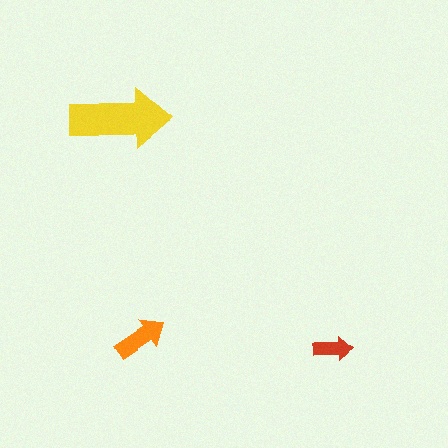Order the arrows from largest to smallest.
the yellow one, the orange one, the red one.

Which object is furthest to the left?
The yellow arrow is leftmost.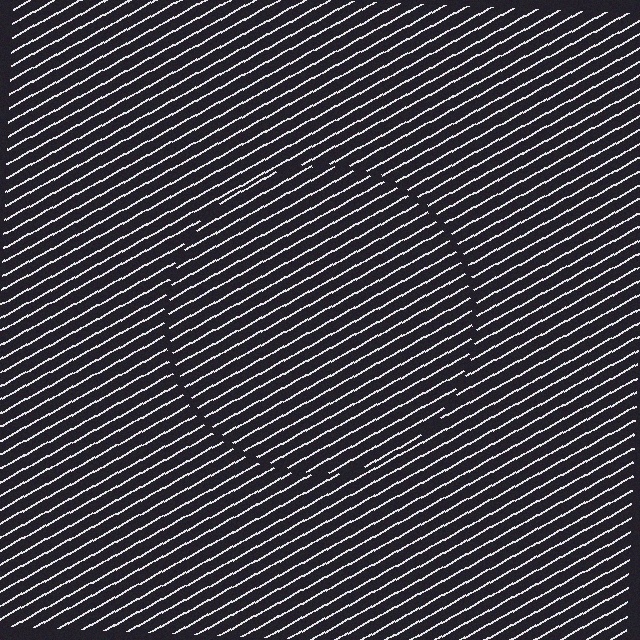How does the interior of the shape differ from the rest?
The interior of the shape contains the same grating, shifted by half a period — the contour is defined by the phase discontinuity where line-ends from the inner and outer gratings abut.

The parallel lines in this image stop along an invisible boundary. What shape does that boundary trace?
An illusory circle. The interior of the shape contains the same grating, shifted by half a period — the contour is defined by the phase discontinuity where line-ends from the inner and outer gratings abut.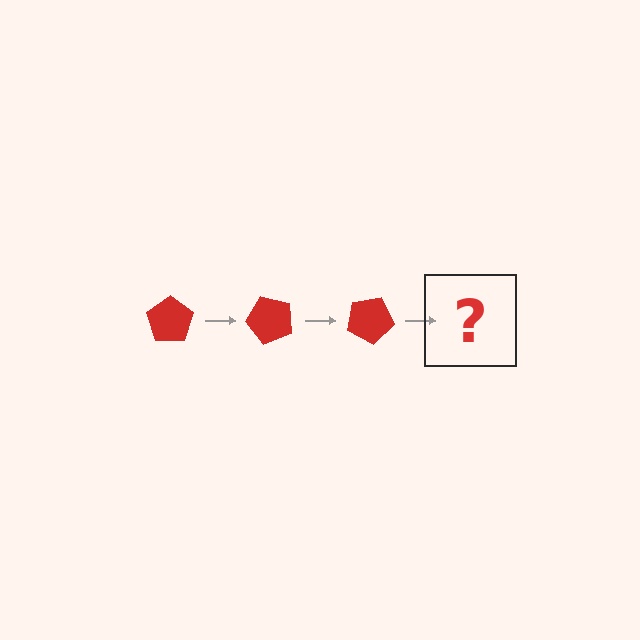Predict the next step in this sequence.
The next step is a red pentagon rotated 150 degrees.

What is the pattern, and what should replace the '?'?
The pattern is that the pentagon rotates 50 degrees each step. The '?' should be a red pentagon rotated 150 degrees.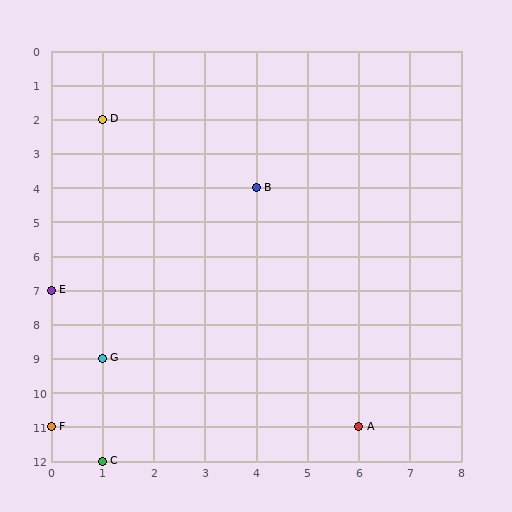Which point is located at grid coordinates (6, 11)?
Point A is at (6, 11).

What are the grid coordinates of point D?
Point D is at grid coordinates (1, 2).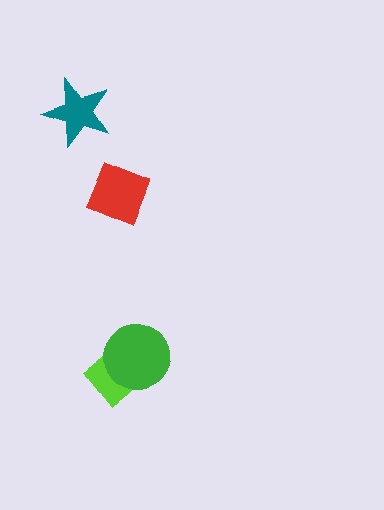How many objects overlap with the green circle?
1 object overlaps with the green circle.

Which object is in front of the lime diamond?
The green circle is in front of the lime diamond.